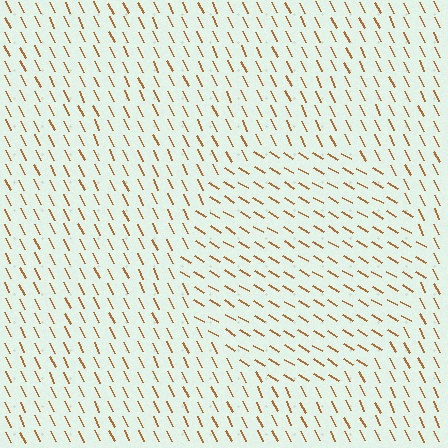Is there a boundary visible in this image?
Yes, there is a texture boundary formed by a change in line orientation.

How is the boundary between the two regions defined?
The boundary is defined purely by a change in line orientation (approximately 33 degrees difference). All lines are the same color and thickness.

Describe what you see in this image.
The image is filled with small brown line segments. A circle region in the image has lines oriented differently from the surrounding lines, creating a visible texture boundary.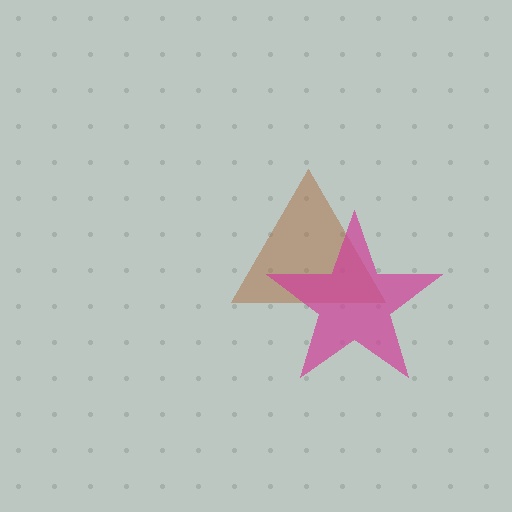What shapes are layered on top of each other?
The layered shapes are: a brown triangle, a magenta star.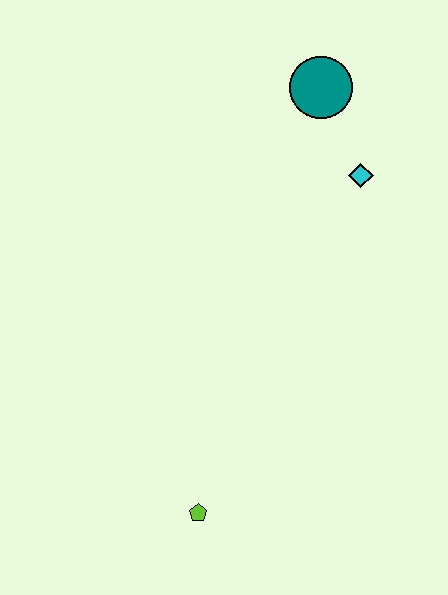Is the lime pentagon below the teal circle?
Yes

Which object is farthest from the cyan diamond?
The lime pentagon is farthest from the cyan diamond.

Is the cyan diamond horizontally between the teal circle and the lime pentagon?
No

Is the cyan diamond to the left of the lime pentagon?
No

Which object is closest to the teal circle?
The cyan diamond is closest to the teal circle.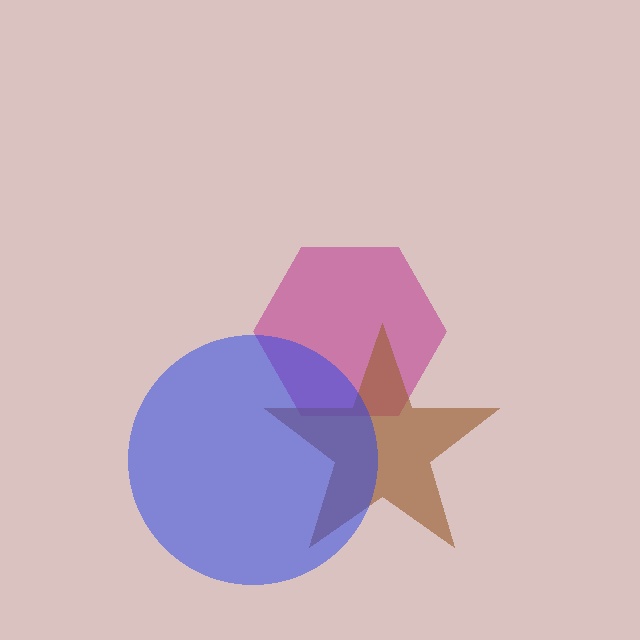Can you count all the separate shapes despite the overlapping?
Yes, there are 3 separate shapes.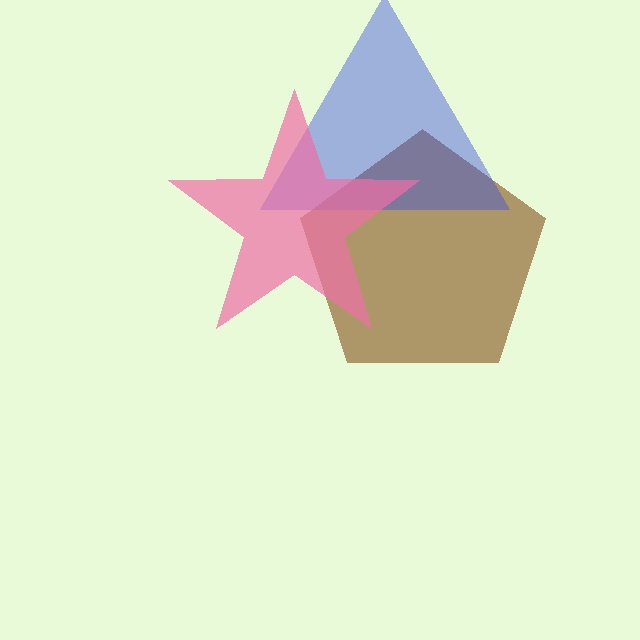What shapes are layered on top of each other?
The layered shapes are: a brown pentagon, a blue triangle, a pink star.